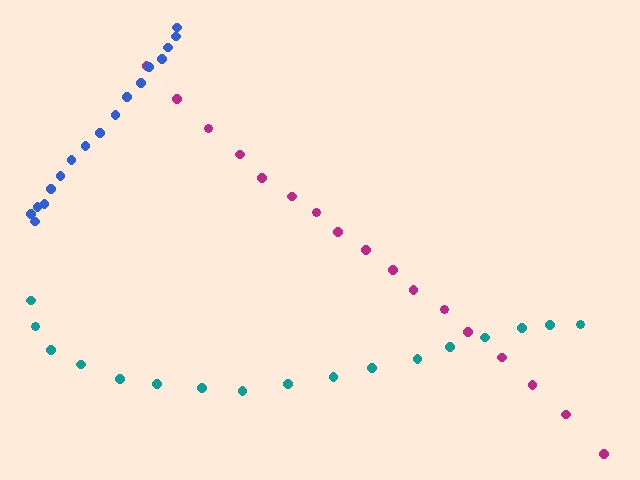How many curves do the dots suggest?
There are 3 distinct paths.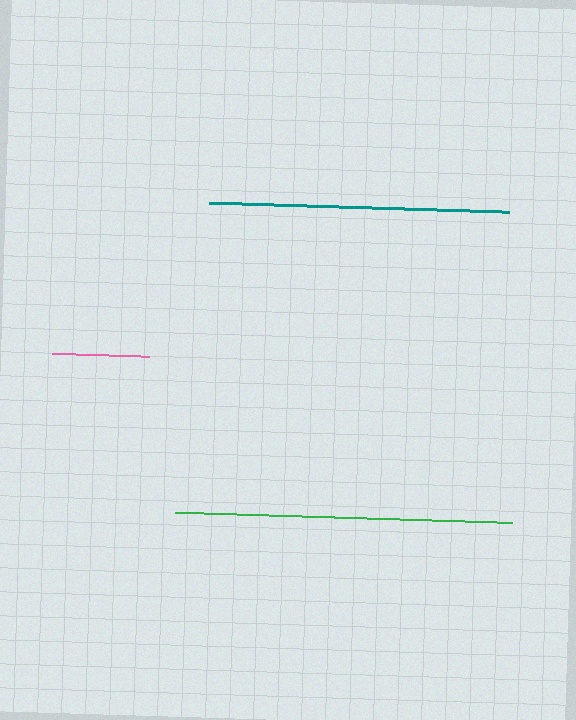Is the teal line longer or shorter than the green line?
The green line is longer than the teal line.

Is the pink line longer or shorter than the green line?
The green line is longer than the pink line.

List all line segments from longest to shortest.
From longest to shortest: green, teal, pink.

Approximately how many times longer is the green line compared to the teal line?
The green line is approximately 1.1 times the length of the teal line.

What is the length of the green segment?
The green segment is approximately 337 pixels long.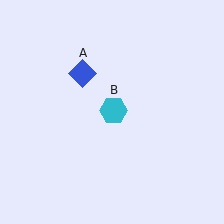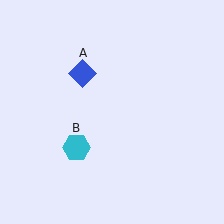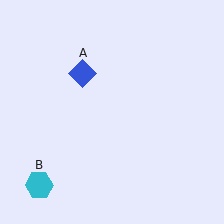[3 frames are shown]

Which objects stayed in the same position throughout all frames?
Blue diamond (object A) remained stationary.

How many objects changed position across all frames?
1 object changed position: cyan hexagon (object B).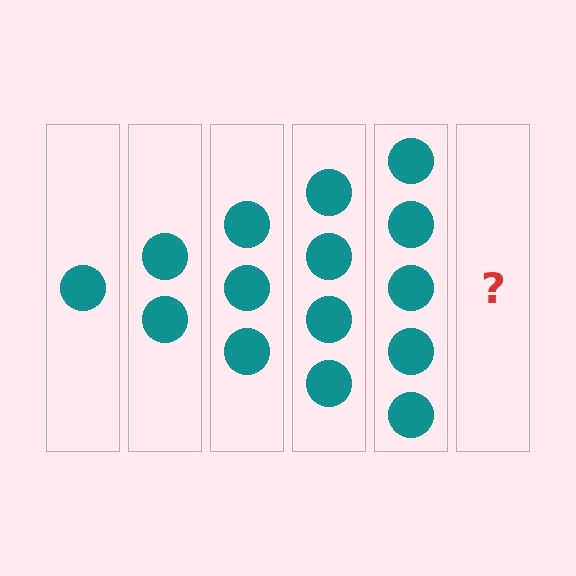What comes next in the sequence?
The next element should be 6 circles.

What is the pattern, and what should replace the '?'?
The pattern is that each step adds one more circle. The '?' should be 6 circles.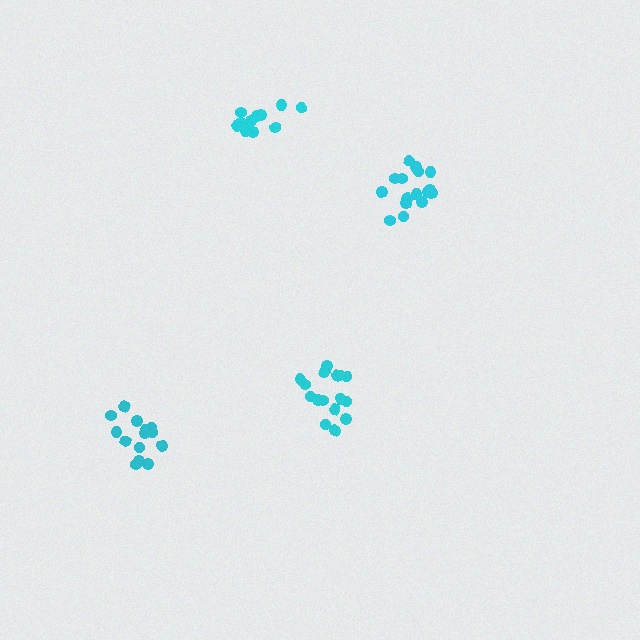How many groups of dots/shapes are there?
There are 4 groups.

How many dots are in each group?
Group 1: 11 dots, Group 2: 16 dots, Group 3: 16 dots, Group 4: 14 dots (57 total).